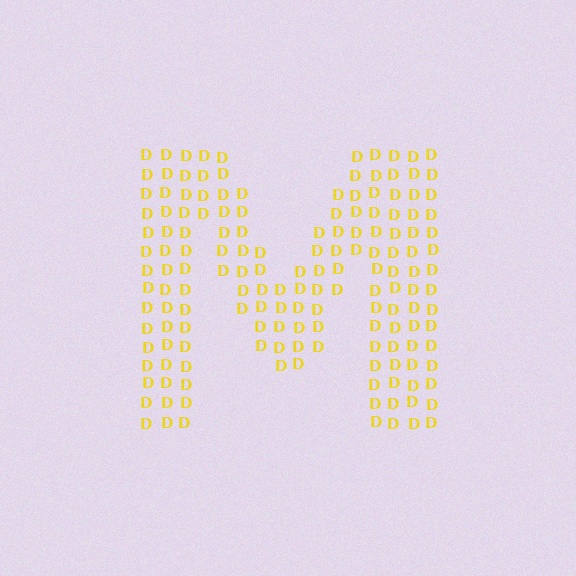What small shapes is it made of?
It is made of small letter D's.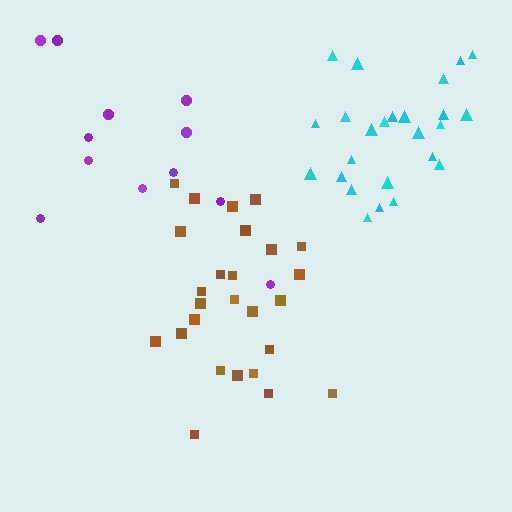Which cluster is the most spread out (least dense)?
Purple.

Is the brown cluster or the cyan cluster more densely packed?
Cyan.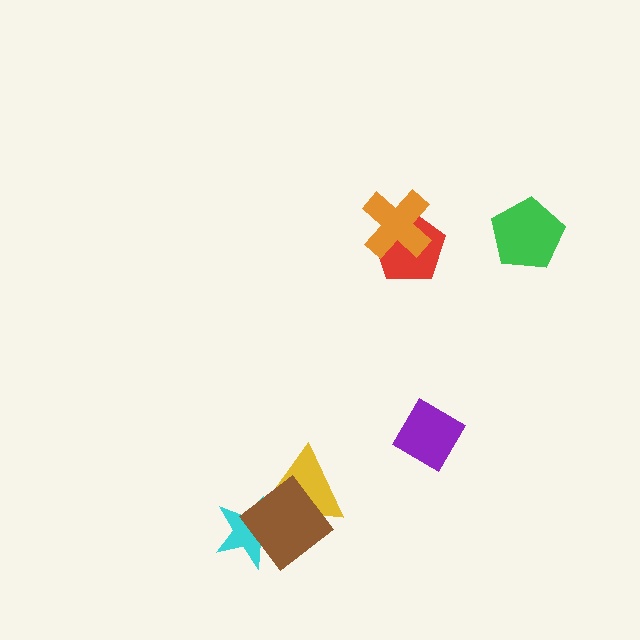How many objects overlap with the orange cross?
1 object overlaps with the orange cross.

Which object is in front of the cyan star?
The brown diamond is in front of the cyan star.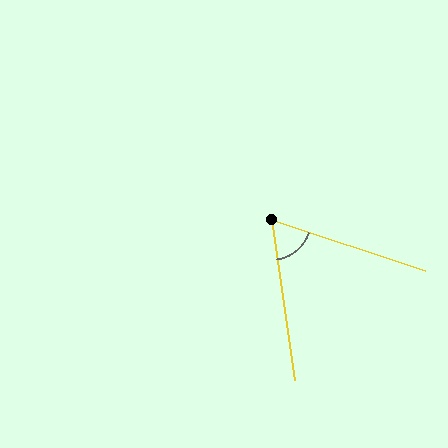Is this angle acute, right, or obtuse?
It is acute.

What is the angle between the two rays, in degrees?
Approximately 64 degrees.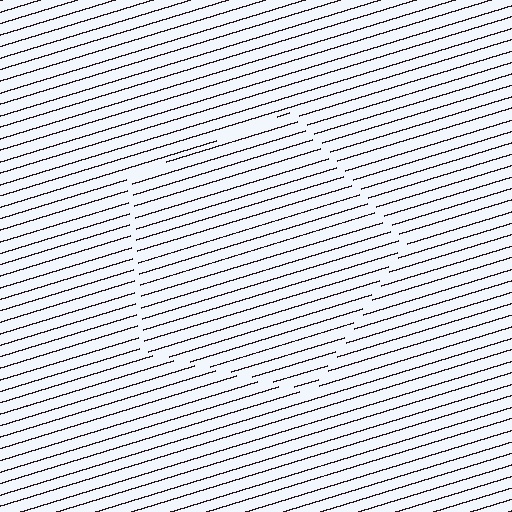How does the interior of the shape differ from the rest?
The interior of the shape contains the same grating, shifted by half a period — the contour is defined by the phase discontinuity where line-ends from the inner and outer gratings abut.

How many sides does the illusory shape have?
5 sides — the line-ends trace a pentagon.